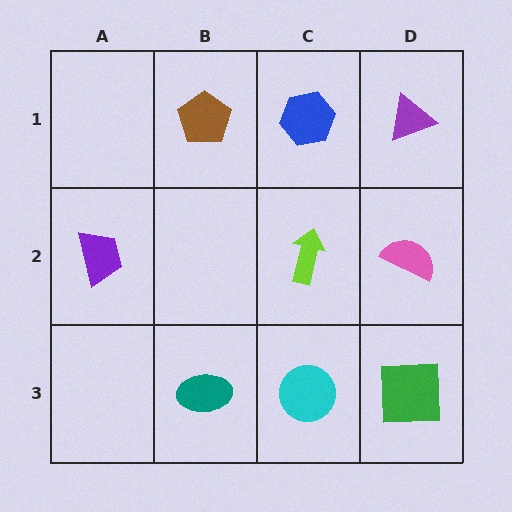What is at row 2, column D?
A pink semicircle.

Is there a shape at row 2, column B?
No, that cell is empty.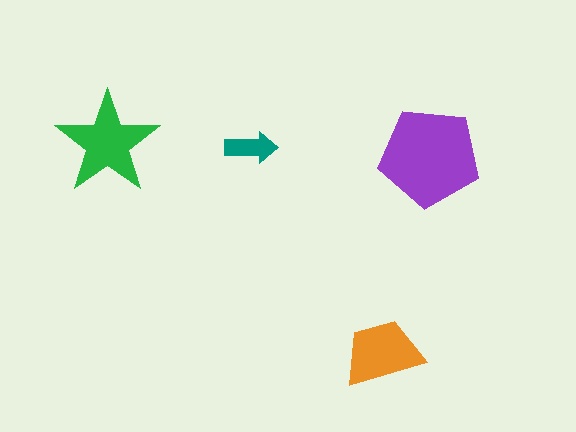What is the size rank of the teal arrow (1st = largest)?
4th.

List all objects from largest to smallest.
The purple pentagon, the green star, the orange trapezoid, the teal arrow.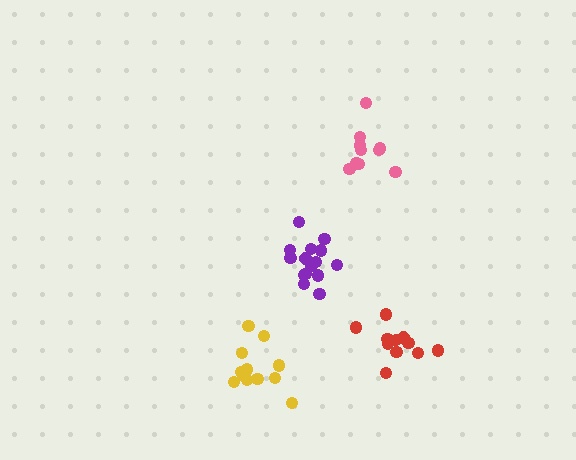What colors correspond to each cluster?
The clusters are colored: purple, yellow, red, pink.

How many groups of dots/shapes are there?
There are 4 groups.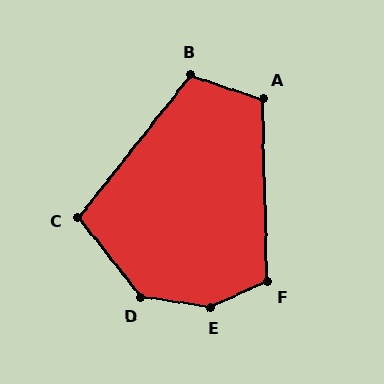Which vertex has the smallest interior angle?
C, at approximately 104 degrees.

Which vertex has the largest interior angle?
E, at approximately 147 degrees.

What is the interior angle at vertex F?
Approximately 113 degrees (obtuse).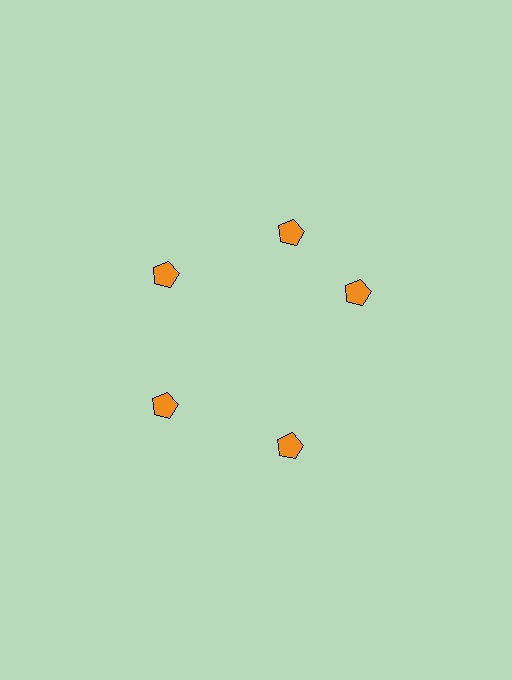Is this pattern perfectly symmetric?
No. The 5 orange pentagons are arranged in a ring, but one element near the 3 o'clock position is rotated out of alignment along the ring, breaking the 5-fold rotational symmetry.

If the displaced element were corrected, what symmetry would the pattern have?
It would have 5-fold rotational symmetry — the pattern would map onto itself every 72 degrees.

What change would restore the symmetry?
The symmetry would be restored by rotating it back into even spacing with its neighbors so that all 5 pentagons sit at equal angles and equal distance from the center.